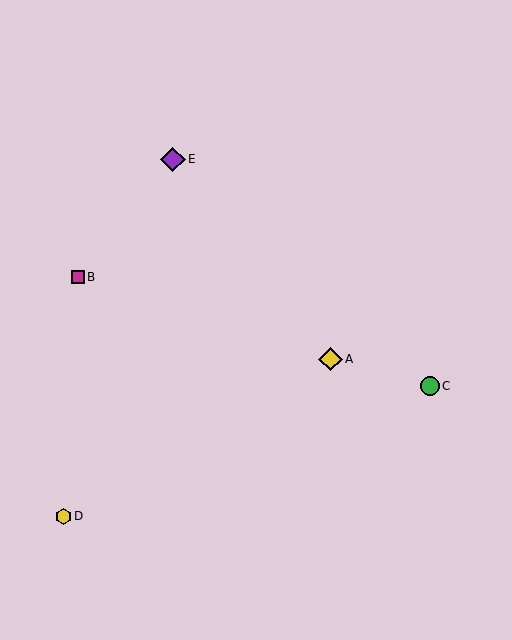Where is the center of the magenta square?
The center of the magenta square is at (78, 277).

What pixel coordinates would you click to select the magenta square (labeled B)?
Click at (78, 277) to select the magenta square B.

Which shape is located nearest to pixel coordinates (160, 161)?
The purple diamond (labeled E) at (173, 159) is nearest to that location.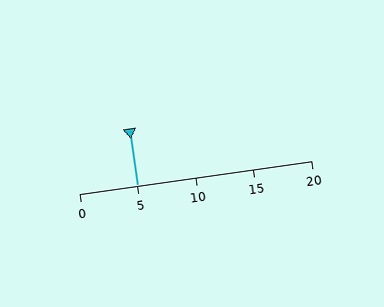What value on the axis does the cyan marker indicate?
The marker indicates approximately 5.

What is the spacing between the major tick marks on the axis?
The major ticks are spaced 5 apart.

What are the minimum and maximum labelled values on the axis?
The axis runs from 0 to 20.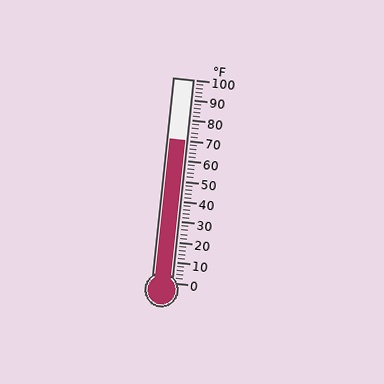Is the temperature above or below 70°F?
The temperature is at 70°F.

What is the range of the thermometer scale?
The thermometer scale ranges from 0°F to 100°F.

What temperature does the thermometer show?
The thermometer shows approximately 70°F.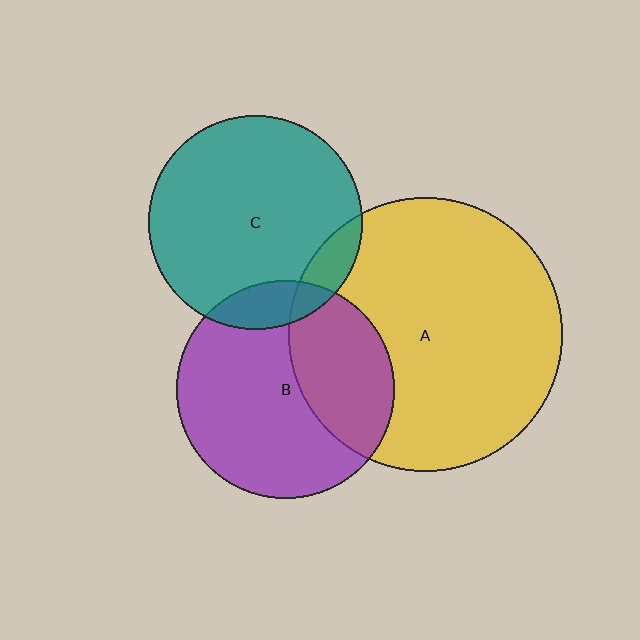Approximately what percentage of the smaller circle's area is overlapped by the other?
Approximately 10%.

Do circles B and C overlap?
Yes.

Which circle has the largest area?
Circle A (yellow).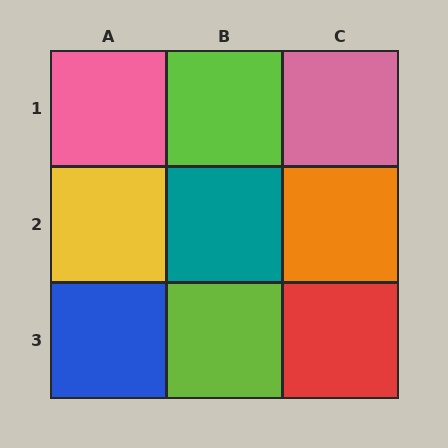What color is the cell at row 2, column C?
Orange.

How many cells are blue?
1 cell is blue.